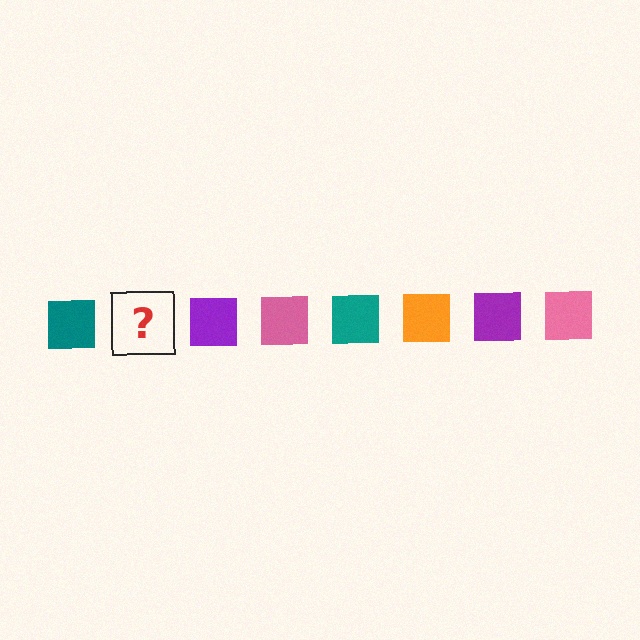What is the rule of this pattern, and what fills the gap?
The rule is that the pattern cycles through teal, orange, purple, pink squares. The gap should be filled with an orange square.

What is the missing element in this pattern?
The missing element is an orange square.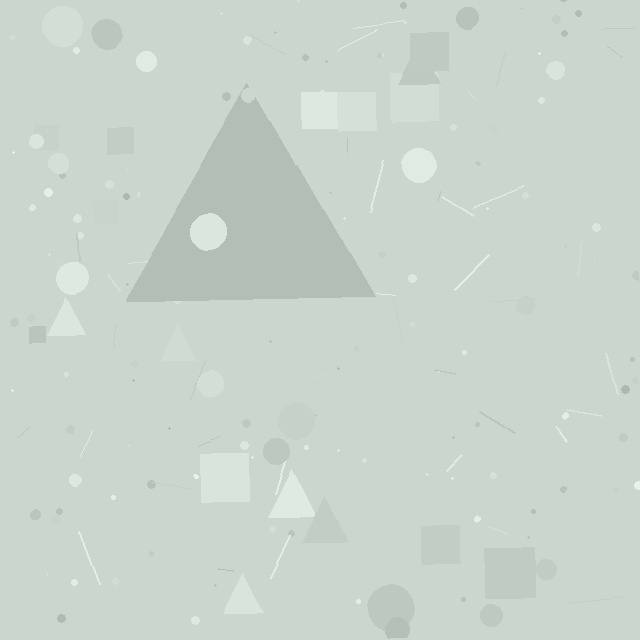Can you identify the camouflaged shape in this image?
The camouflaged shape is a triangle.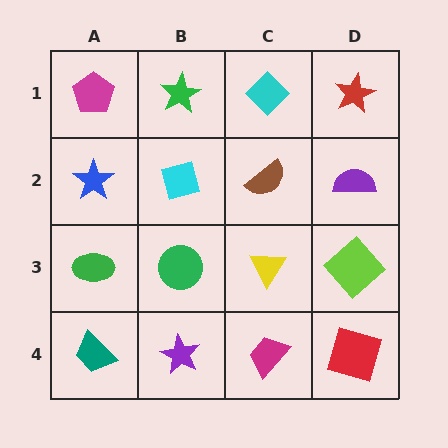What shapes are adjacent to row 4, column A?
A green ellipse (row 3, column A), a purple star (row 4, column B).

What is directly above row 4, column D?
A lime diamond.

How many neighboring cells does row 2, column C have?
4.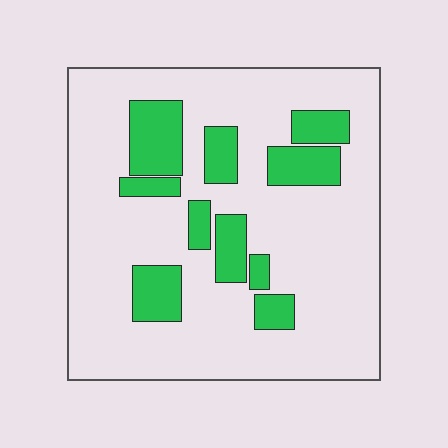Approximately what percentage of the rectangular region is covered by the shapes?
Approximately 20%.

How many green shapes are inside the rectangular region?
10.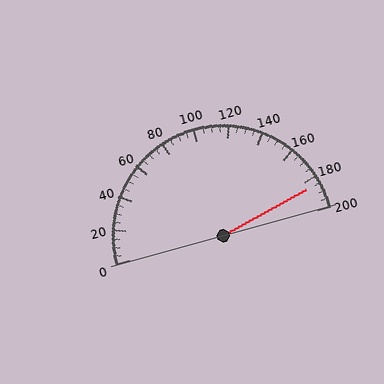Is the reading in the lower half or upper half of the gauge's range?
The reading is in the upper half of the range (0 to 200).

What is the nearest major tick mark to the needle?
The nearest major tick mark is 180.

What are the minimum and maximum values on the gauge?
The gauge ranges from 0 to 200.